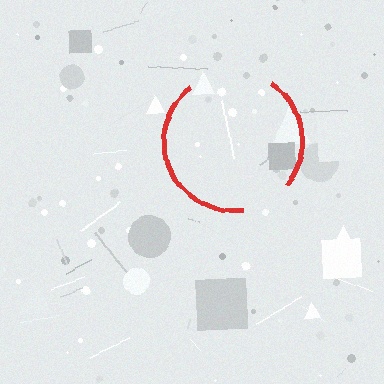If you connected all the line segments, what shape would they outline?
They would outline a circle.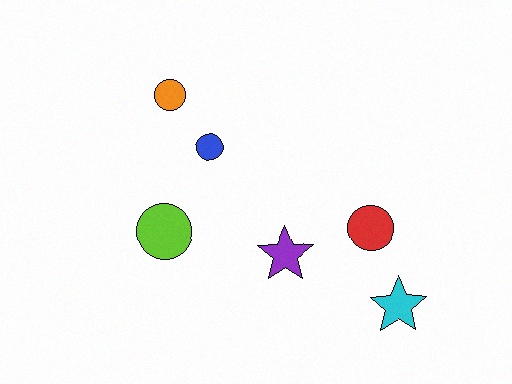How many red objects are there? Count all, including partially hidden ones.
There is 1 red object.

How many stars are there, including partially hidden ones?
There are 2 stars.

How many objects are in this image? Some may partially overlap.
There are 6 objects.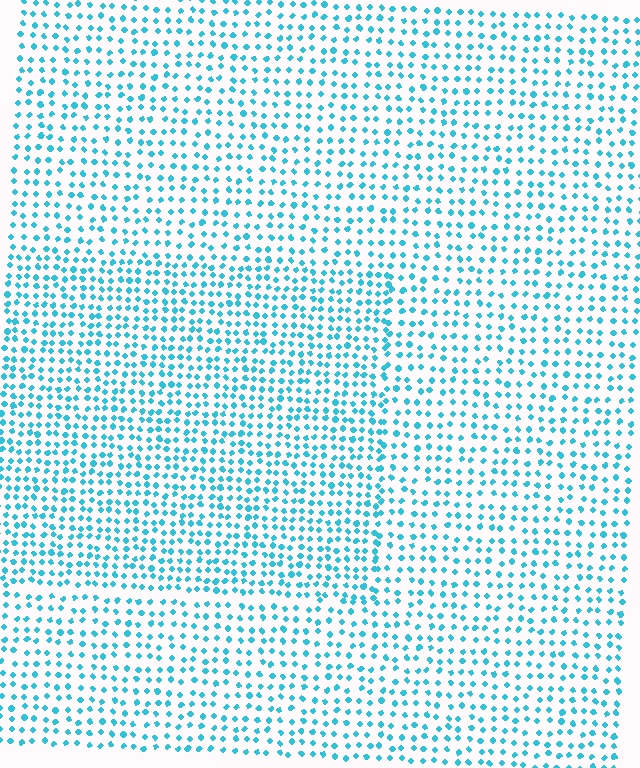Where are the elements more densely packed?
The elements are more densely packed inside the rectangle boundary.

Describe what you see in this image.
The image contains small cyan elements arranged at two different densities. A rectangle-shaped region is visible where the elements are more densely packed than the surrounding area.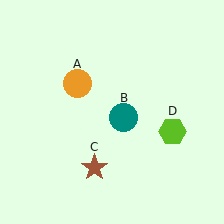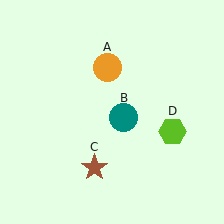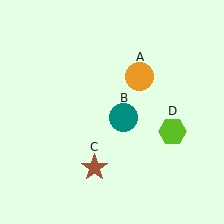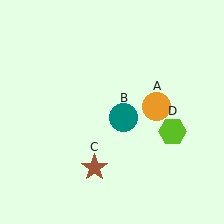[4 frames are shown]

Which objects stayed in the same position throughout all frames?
Teal circle (object B) and brown star (object C) and lime hexagon (object D) remained stationary.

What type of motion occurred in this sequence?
The orange circle (object A) rotated clockwise around the center of the scene.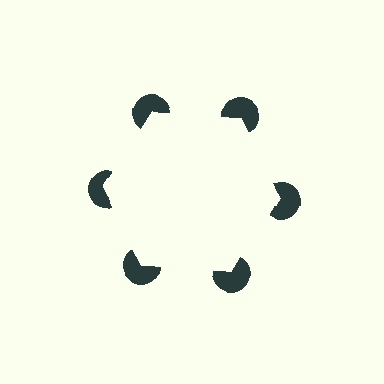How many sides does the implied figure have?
6 sides.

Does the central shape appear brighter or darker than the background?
It typically appears slightly brighter than the background, even though no actual brightness change is drawn.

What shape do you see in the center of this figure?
An illusory hexagon — its edges are inferred from the aligned wedge cuts in the pac-man discs, not physically drawn.